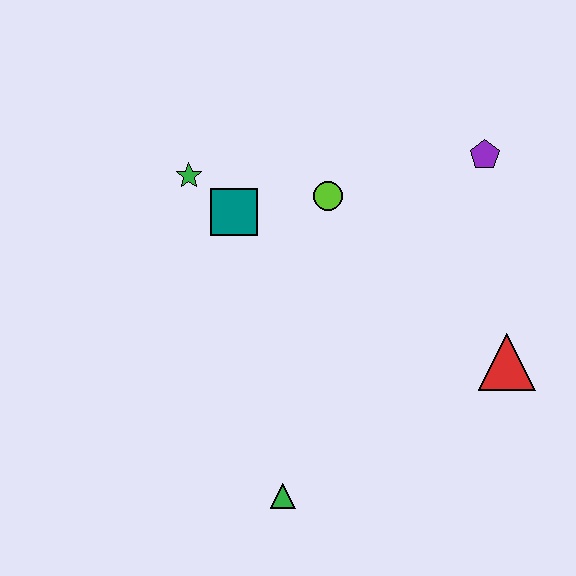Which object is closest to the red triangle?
The purple pentagon is closest to the red triangle.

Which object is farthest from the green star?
The red triangle is farthest from the green star.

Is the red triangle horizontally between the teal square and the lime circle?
No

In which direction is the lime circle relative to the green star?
The lime circle is to the right of the green star.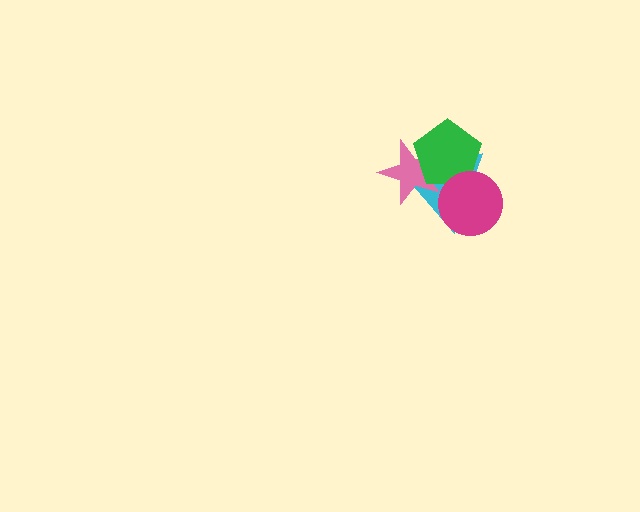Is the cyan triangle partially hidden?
Yes, it is partially covered by another shape.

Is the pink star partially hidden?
Yes, it is partially covered by another shape.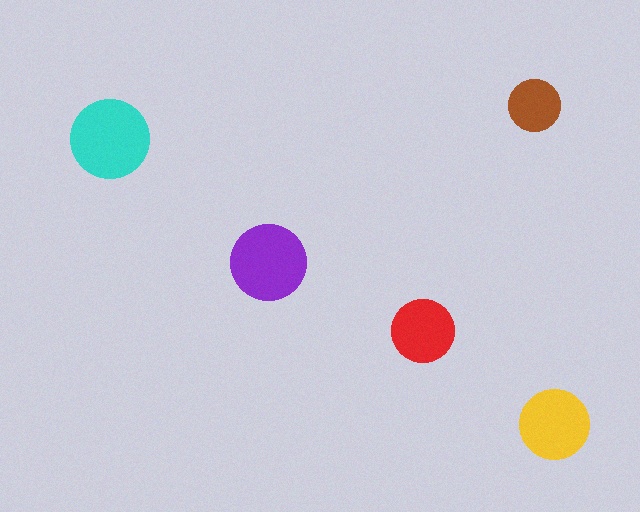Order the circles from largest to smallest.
the cyan one, the purple one, the yellow one, the red one, the brown one.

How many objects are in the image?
There are 5 objects in the image.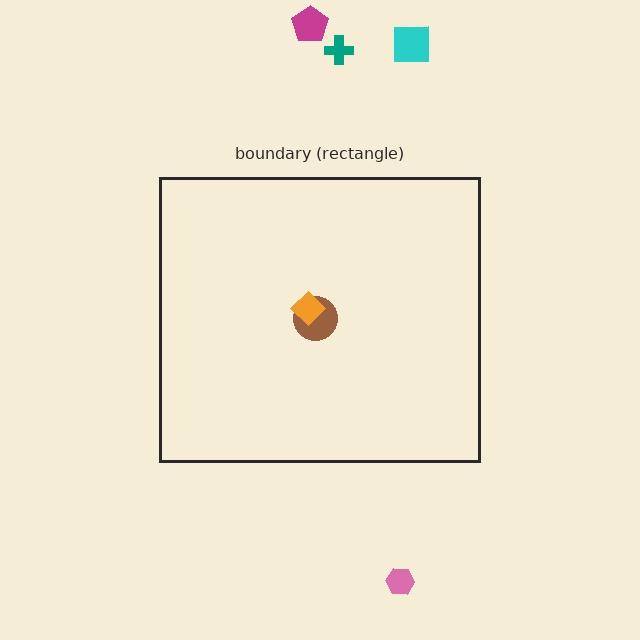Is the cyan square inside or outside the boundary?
Outside.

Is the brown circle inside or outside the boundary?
Inside.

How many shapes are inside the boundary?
2 inside, 4 outside.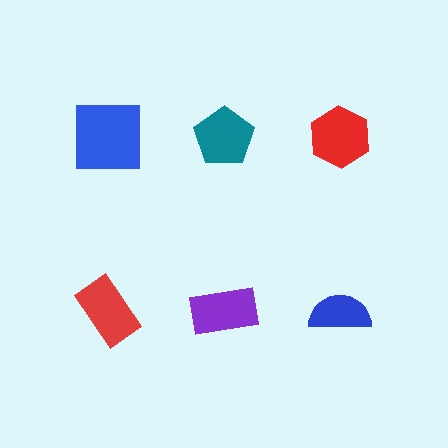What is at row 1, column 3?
A red hexagon.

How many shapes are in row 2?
3 shapes.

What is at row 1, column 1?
A blue square.